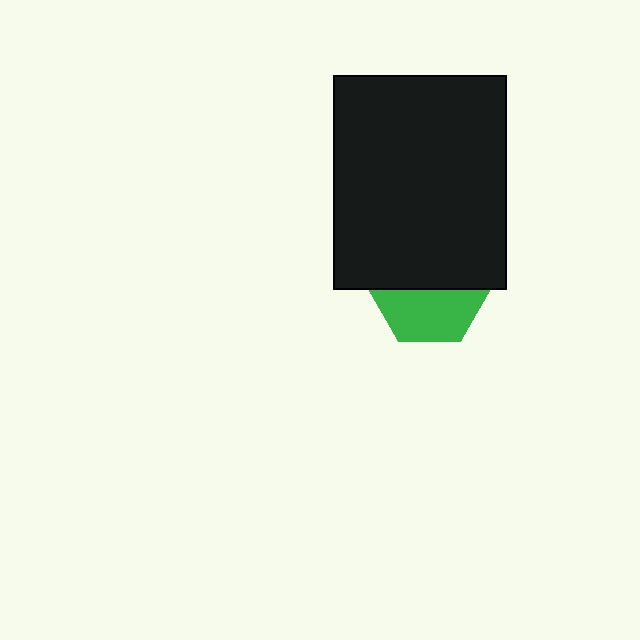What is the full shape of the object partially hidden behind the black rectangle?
The partially hidden object is a green hexagon.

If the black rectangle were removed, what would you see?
You would see the complete green hexagon.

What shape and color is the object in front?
The object in front is a black rectangle.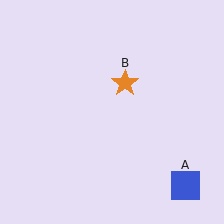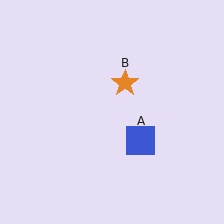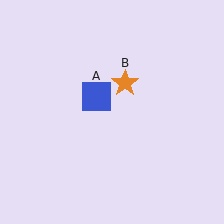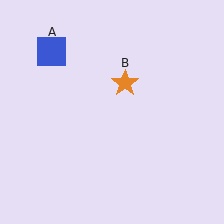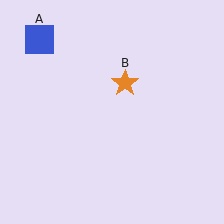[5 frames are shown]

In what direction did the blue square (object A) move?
The blue square (object A) moved up and to the left.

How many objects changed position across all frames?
1 object changed position: blue square (object A).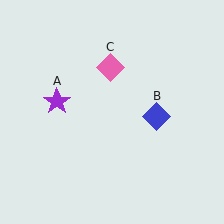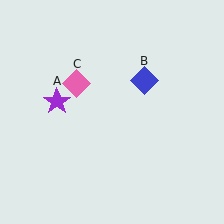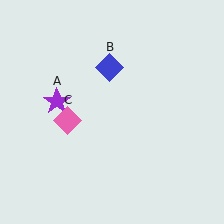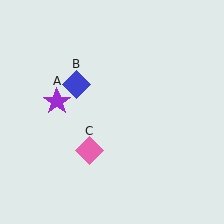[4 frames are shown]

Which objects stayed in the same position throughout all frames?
Purple star (object A) remained stationary.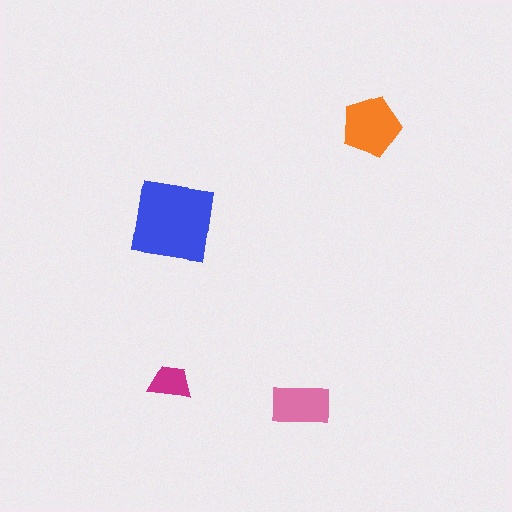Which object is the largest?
The blue square.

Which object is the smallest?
The magenta trapezoid.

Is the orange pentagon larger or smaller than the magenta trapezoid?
Larger.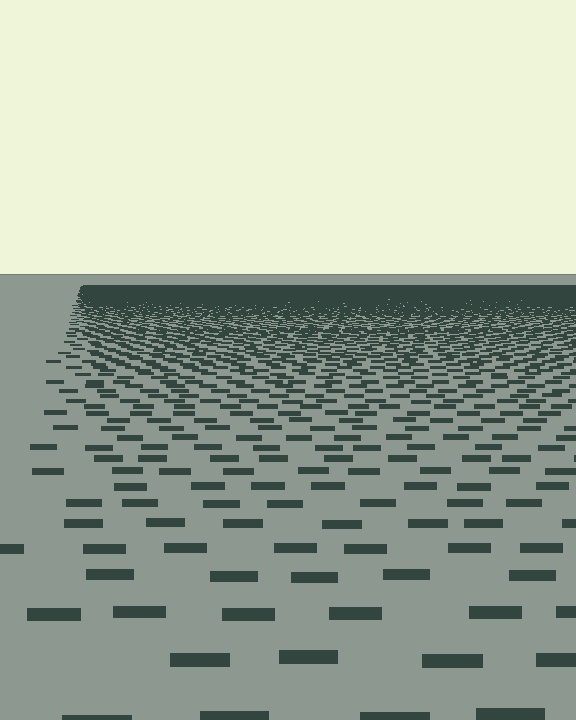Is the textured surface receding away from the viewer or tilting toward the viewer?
The surface is receding away from the viewer. Texture elements get smaller and denser toward the top.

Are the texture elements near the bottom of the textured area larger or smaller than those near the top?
Larger. Near the bottom, elements are closer to the viewer and appear at a bigger on-screen size.